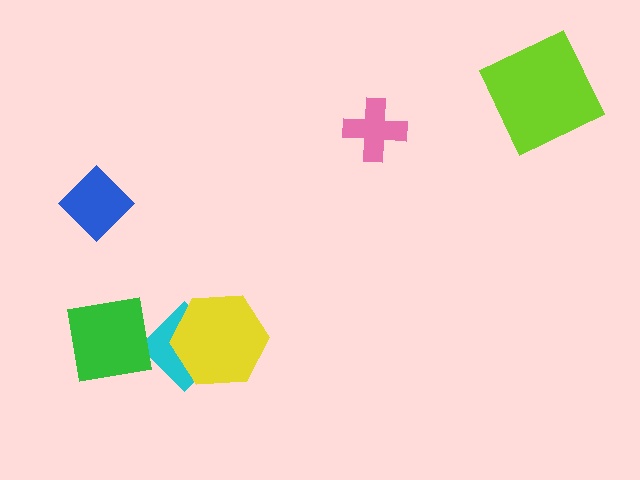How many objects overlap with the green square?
0 objects overlap with the green square.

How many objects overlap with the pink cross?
0 objects overlap with the pink cross.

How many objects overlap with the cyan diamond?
1 object overlaps with the cyan diamond.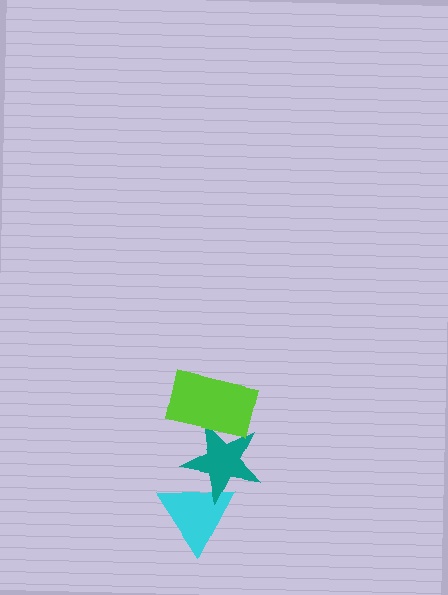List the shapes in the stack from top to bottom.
From top to bottom: the lime rectangle, the teal star, the cyan triangle.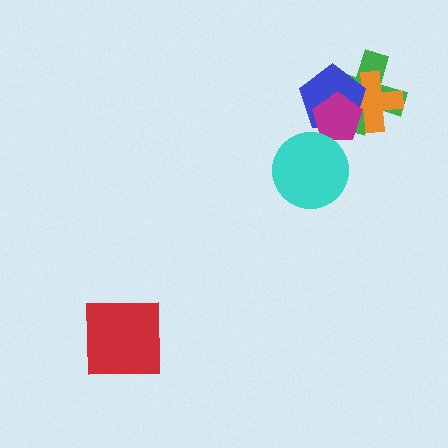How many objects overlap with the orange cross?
3 objects overlap with the orange cross.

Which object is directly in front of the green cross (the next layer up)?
The orange cross is directly in front of the green cross.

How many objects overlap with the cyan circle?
0 objects overlap with the cyan circle.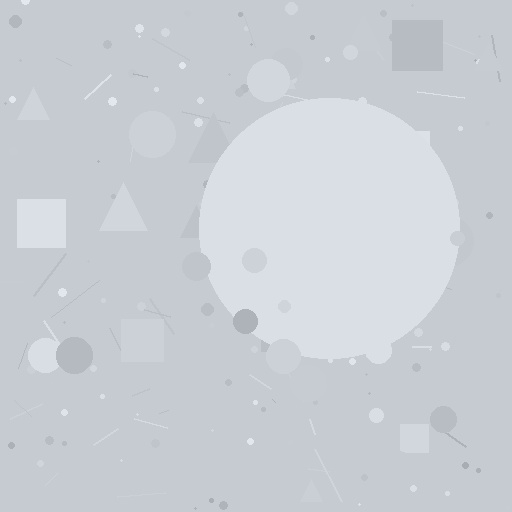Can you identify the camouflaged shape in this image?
The camouflaged shape is a circle.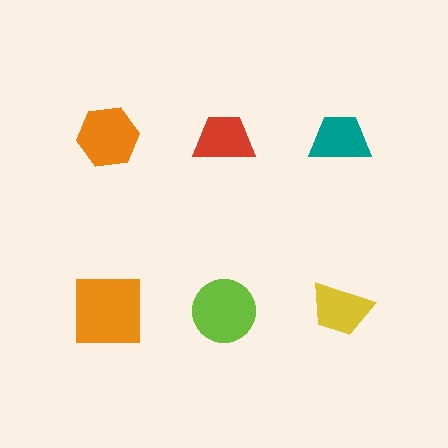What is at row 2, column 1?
An orange square.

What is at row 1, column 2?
A red trapezoid.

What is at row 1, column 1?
An orange hexagon.